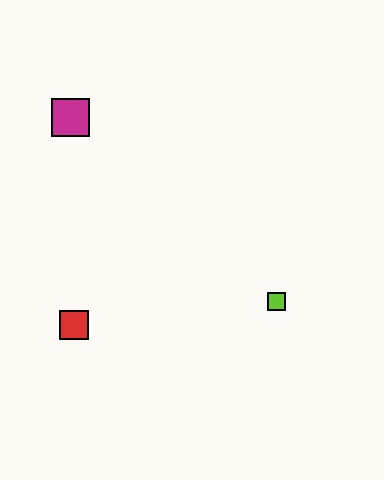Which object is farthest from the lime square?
The magenta square is farthest from the lime square.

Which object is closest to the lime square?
The red square is closest to the lime square.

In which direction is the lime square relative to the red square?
The lime square is to the right of the red square.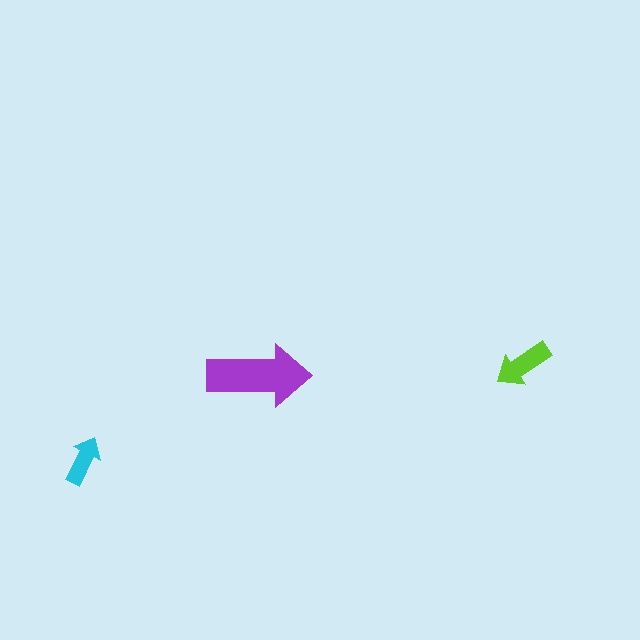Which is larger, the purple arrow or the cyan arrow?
The purple one.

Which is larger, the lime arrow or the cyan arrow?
The lime one.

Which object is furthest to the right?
The lime arrow is rightmost.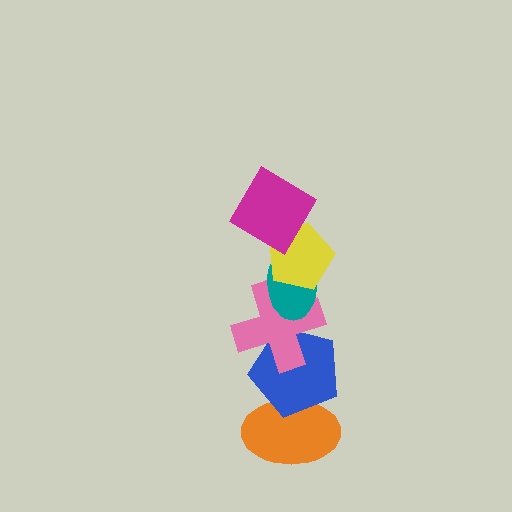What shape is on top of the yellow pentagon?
The magenta diamond is on top of the yellow pentagon.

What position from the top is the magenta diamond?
The magenta diamond is 1st from the top.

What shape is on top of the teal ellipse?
The yellow pentagon is on top of the teal ellipse.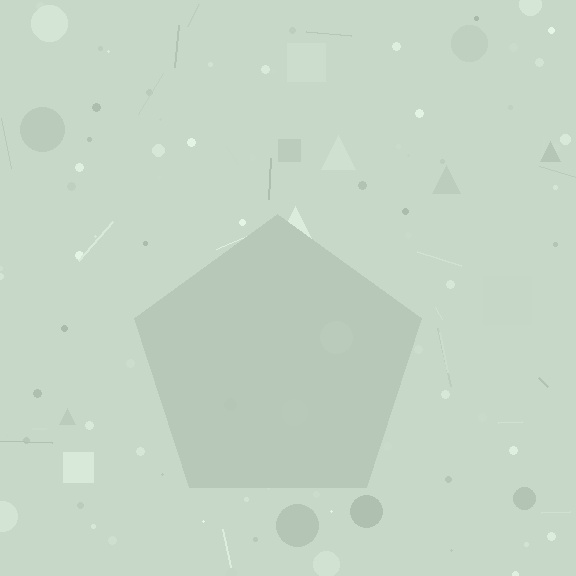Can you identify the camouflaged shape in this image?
The camouflaged shape is a pentagon.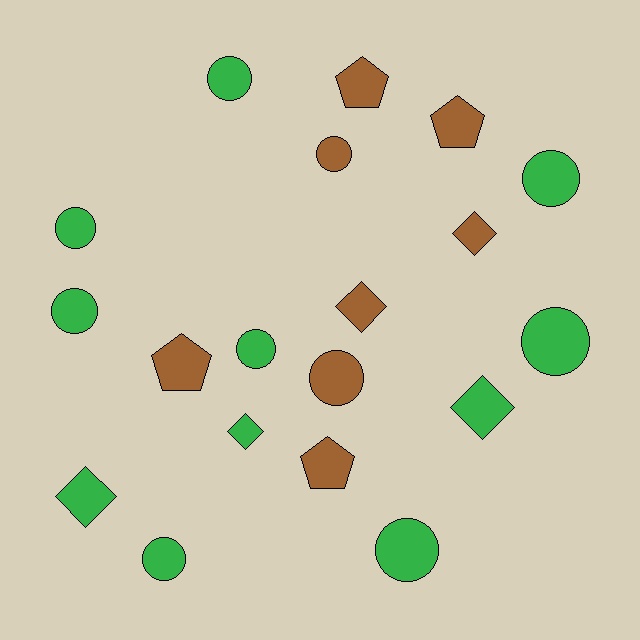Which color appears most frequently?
Green, with 11 objects.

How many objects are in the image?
There are 19 objects.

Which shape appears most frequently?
Circle, with 10 objects.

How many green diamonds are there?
There are 3 green diamonds.